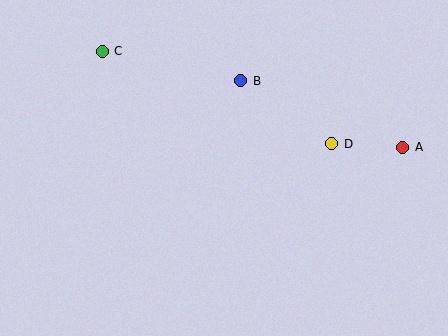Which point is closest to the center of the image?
Point B at (241, 81) is closest to the center.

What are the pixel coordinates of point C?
Point C is at (102, 51).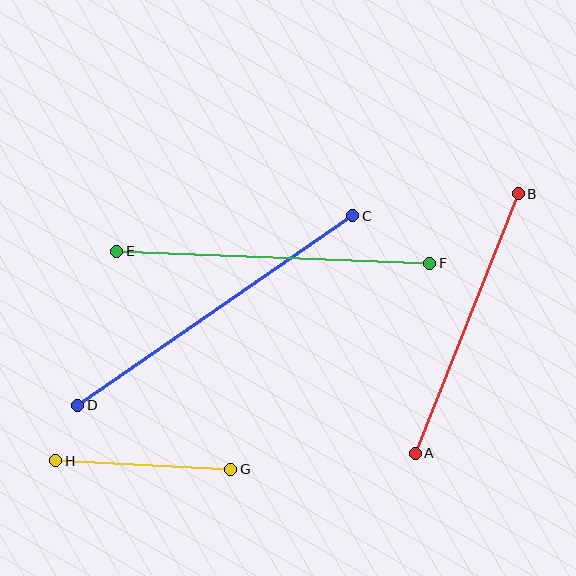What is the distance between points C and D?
The distance is approximately 334 pixels.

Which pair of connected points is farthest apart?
Points C and D are farthest apart.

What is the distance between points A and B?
The distance is approximately 279 pixels.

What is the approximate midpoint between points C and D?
The midpoint is at approximately (215, 311) pixels.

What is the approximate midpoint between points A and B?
The midpoint is at approximately (467, 324) pixels.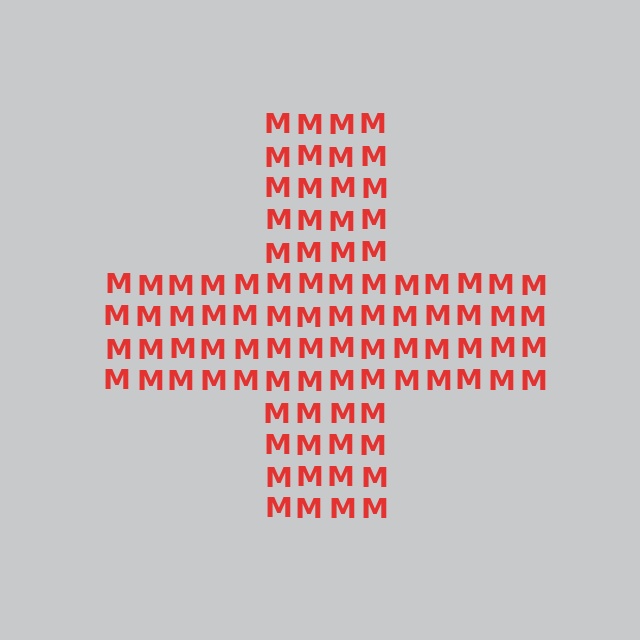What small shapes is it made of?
It is made of small letter M's.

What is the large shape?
The large shape is a cross.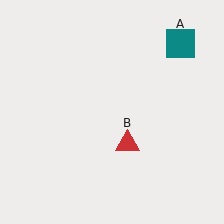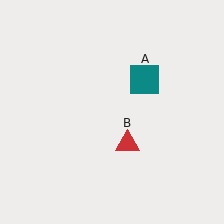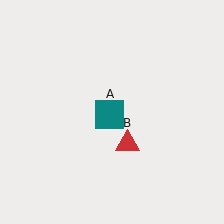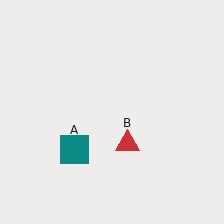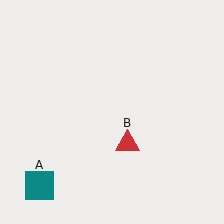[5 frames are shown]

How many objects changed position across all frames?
1 object changed position: teal square (object A).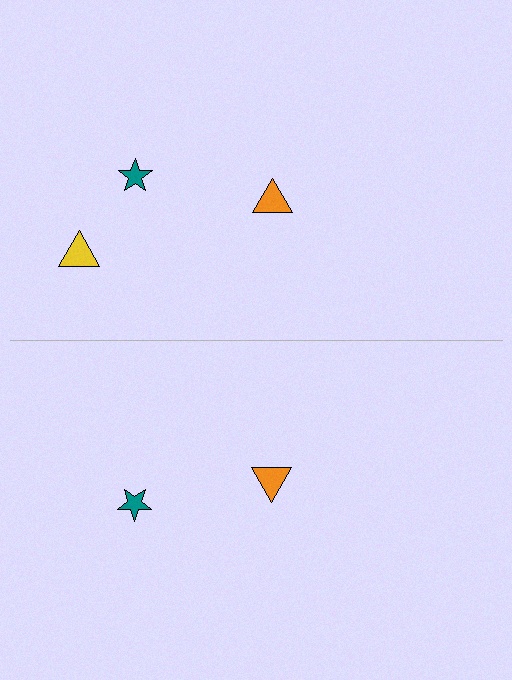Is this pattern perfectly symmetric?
No, the pattern is not perfectly symmetric. A yellow triangle is missing from the bottom side.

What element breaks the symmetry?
A yellow triangle is missing from the bottom side.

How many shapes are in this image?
There are 5 shapes in this image.